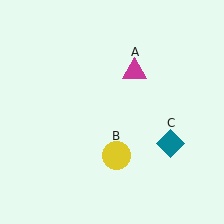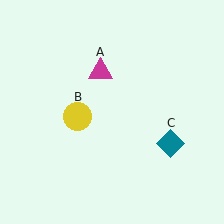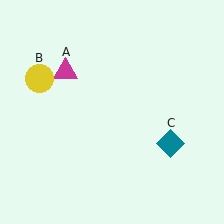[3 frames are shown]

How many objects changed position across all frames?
2 objects changed position: magenta triangle (object A), yellow circle (object B).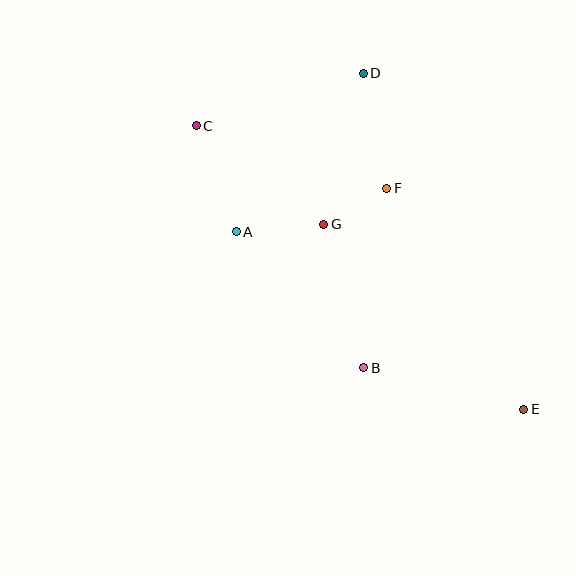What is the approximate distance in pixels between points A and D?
The distance between A and D is approximately 203 pixels.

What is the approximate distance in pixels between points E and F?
The distance between E and F is approximately 260 pixels.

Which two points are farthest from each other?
Points C and E are farthest from each other.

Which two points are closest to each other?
Points F and G are closest to each other.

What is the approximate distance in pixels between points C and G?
The distance between C and G is approximately 161 pixels.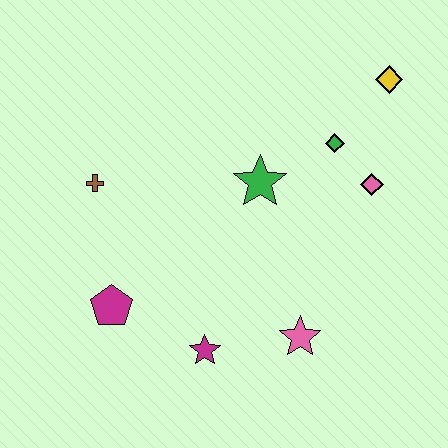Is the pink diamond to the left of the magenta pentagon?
No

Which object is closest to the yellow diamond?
The green diamond is closest to the yellow diamond.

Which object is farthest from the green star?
The magenta pentagon is farthest from the green star.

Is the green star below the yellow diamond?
Yes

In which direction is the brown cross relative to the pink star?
The brown cross is to the left of the pink star.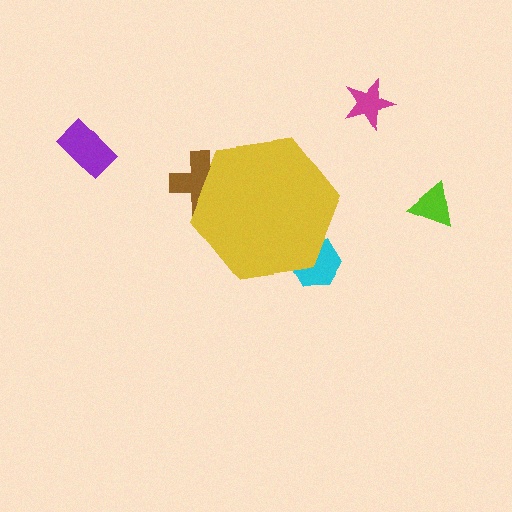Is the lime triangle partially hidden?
No, the lime triangle is fully visible.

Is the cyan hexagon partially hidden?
Yes, the cyan hexagon is partially hidden behind the yellow hexagon.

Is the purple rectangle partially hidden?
No, the purple rectangle is fully visible.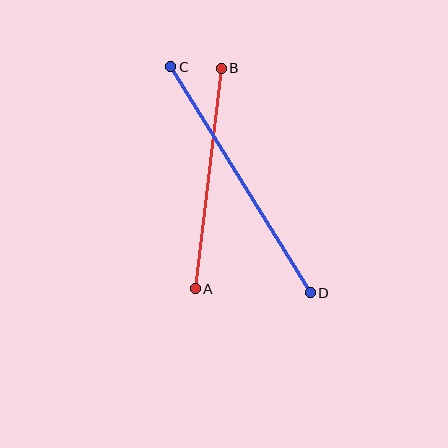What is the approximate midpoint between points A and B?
The midpoint is at approximately (208, 179) pixels.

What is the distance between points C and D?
The distance is approximately 266 pixels.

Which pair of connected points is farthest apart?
Points C and D are farthest apart.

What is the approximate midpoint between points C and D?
The midpoint is at approximately (240, 180) pixels.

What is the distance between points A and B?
The distance is approximately 222 pixels.